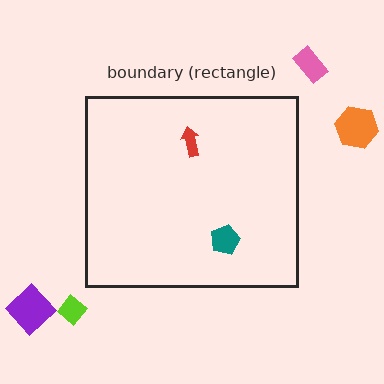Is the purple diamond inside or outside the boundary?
Outside.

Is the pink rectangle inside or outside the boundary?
Outside.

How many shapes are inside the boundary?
2 inside, 4 outside.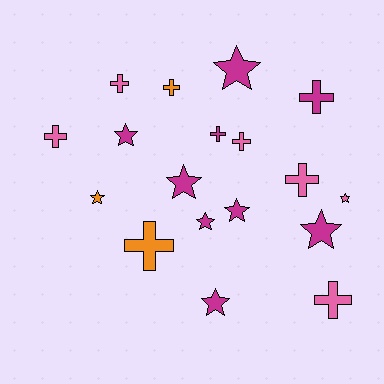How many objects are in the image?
There are 18 objects.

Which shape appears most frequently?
Cross, with 9 objects.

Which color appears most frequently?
Magenta, with 9 objects.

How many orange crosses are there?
There are 2 orange crosses.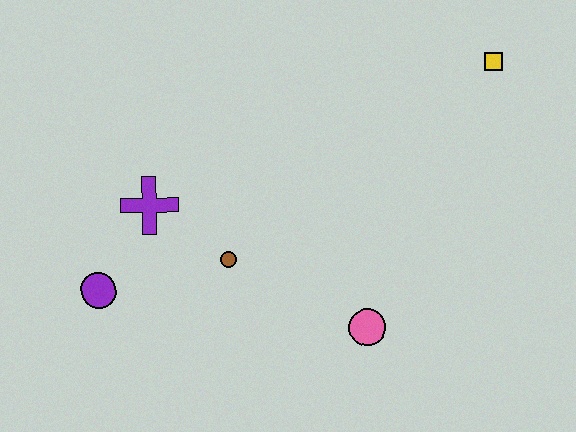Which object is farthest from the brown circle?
The yellow square is farthest from the brown circle.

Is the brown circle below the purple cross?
Yes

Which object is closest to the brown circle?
The purple cross is closest to the brown circle.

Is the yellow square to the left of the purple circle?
No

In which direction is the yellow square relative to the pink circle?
The yellow square is above the pink circle.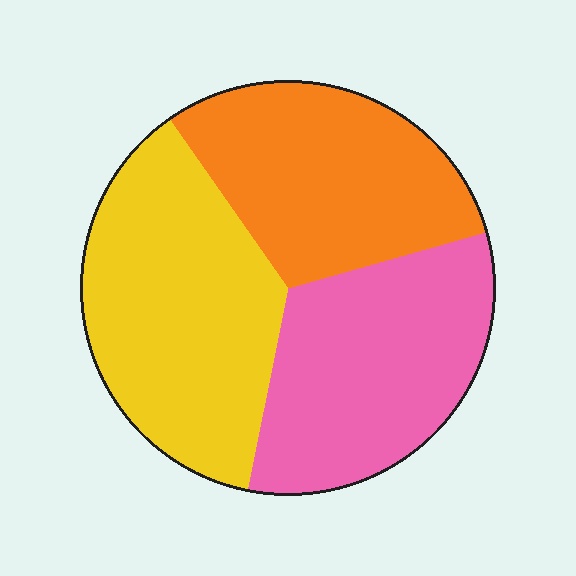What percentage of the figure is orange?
Orange covers about 30% of the figure.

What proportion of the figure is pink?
Pink covers 32% of the figure.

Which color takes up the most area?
Yellow, at roughly 35%.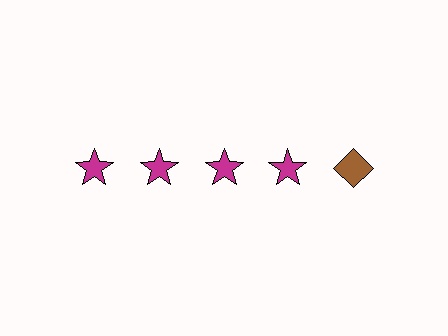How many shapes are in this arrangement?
There are 5 shapes arranged in a grid pattern.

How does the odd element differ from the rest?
It differs in both color (brown instead of magenta) and shape (diamond instead of star).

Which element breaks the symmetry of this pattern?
The brown diamond in the top row, rightmost column breaks the symmetry. All other shapes are magenta stars.